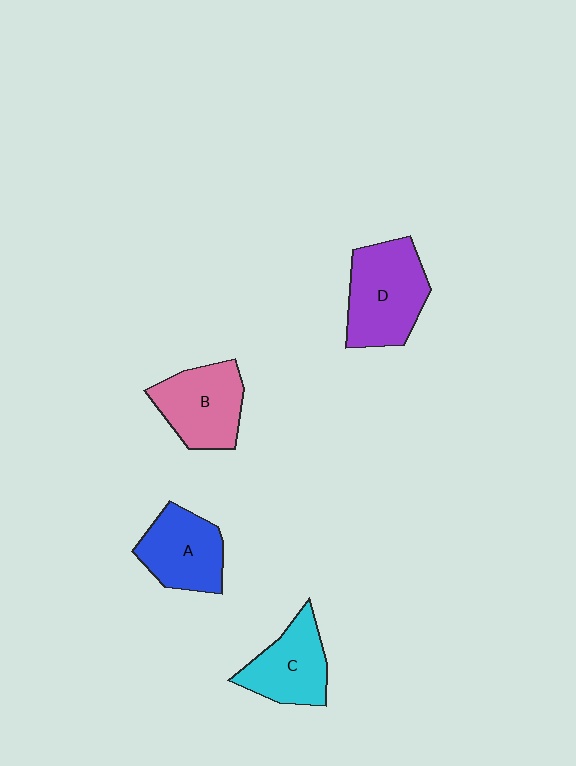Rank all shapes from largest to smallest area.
From largest to smallest: D (purple), B (pink), A (blue), C (cyan).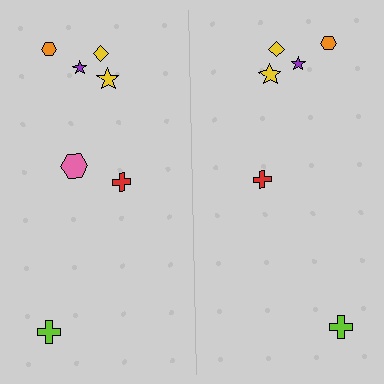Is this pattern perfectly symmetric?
No, the pattern is not perfectly symmetric. A pink hexagon is missing from the right side.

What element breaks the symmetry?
A pink hexagon is missing from the right side.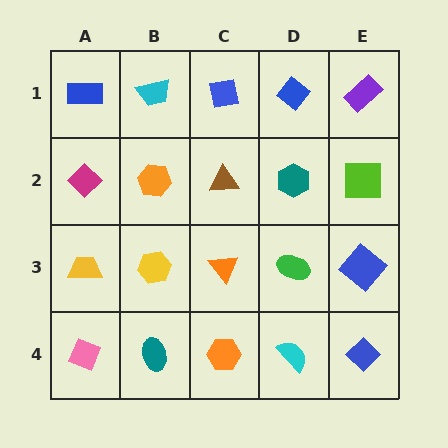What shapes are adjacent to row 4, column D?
A green ellipse (row 3, column D), an orange hexagon (row 4, column C), a blue diamond (row 4, column E).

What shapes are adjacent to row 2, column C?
A blue square (row 1, column C), an orange triangle (row 3, column C), an orange hexagon (row 2, column B), a teal hexagon (row 2, column D).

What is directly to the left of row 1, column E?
A blue diamond.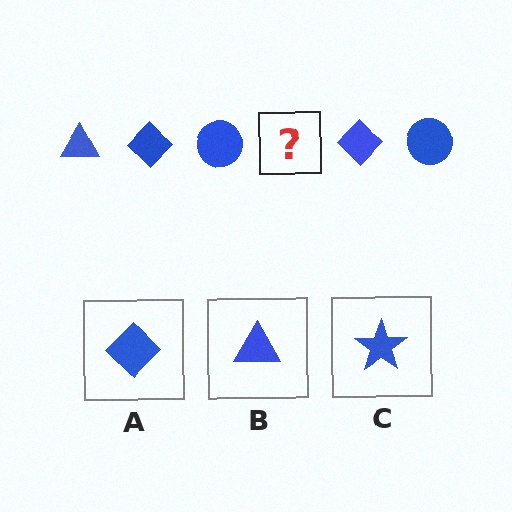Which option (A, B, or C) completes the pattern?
B.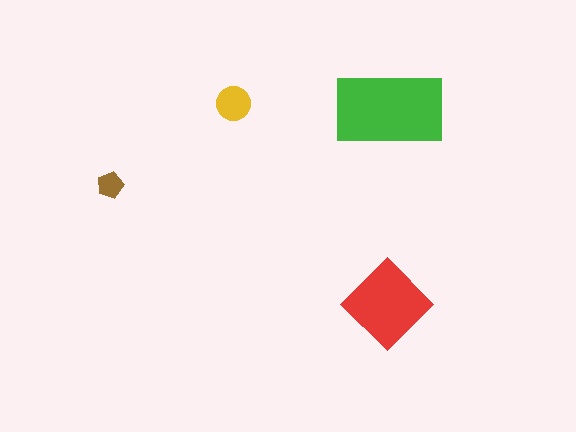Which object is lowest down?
The red diamond is bottommost.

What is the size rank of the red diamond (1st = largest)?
2nd.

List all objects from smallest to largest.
The brown pentagon, the yellow circle, the red diamond, the green rectangle.